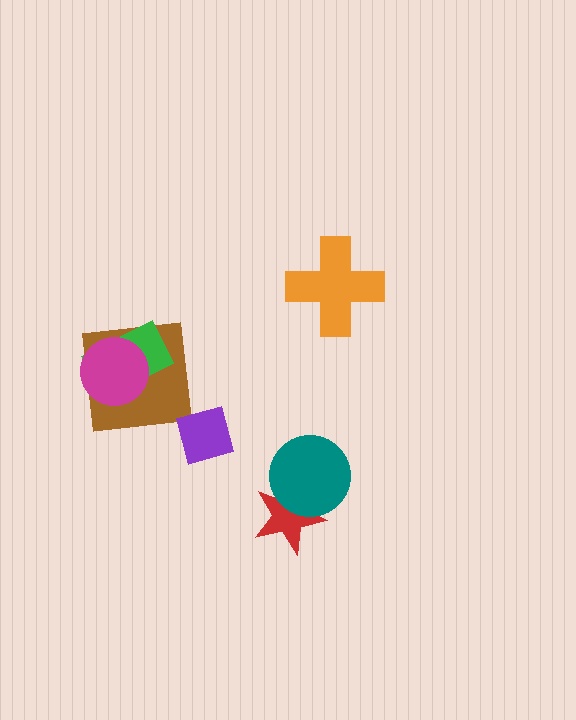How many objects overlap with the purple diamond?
0 objects overlap with the purple diamond.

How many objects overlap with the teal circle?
1 object overlaps with the teal circle.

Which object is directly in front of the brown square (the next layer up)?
The green rectangle is directly in front of the brown square.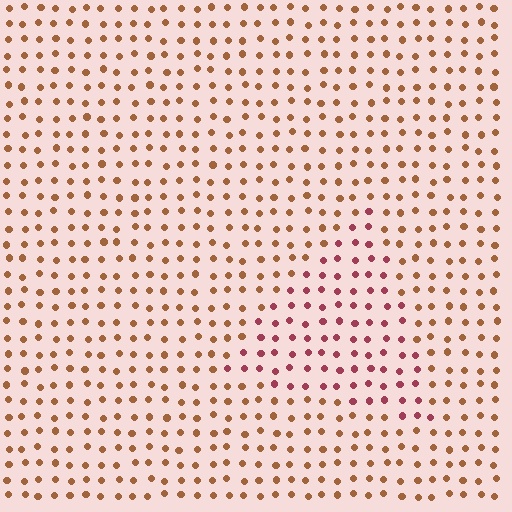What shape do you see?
I see a triangle.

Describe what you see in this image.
The image is filled with small brown elements in a uniform arrangement. A triangle-shaped region is visible where the elements are tinted to a slightly different hue, forming a subtle color boundary.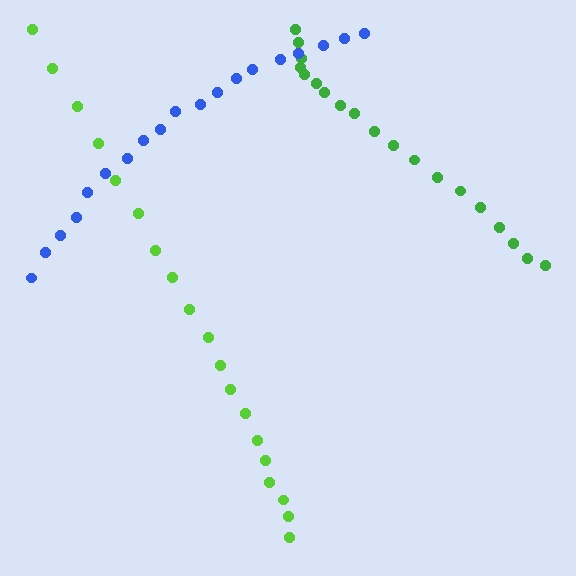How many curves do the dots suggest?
There are 3 distinct paths.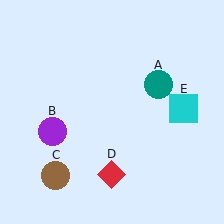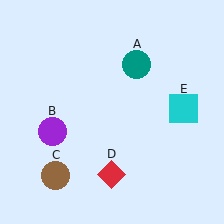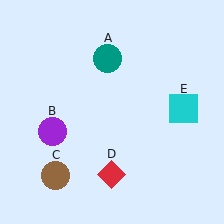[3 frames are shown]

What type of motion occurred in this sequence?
The teal circle (object A) rotated counterclockwise around the center of the scene.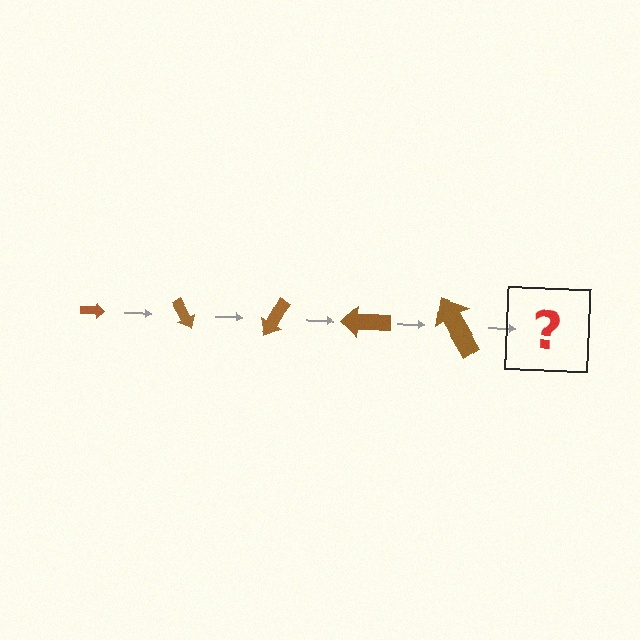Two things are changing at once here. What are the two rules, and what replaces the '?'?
The two rules are that the arrow grows larger each step and it rotates 60 degrees each step. The '?' should be an arrow, larger than the previous one and rotated 300 degrees from the start.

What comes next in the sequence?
The next element should be an arrow, larger than the previous one and rotated 300 degrees from the start.